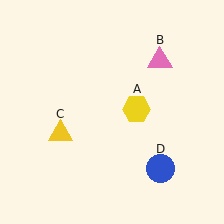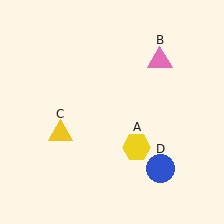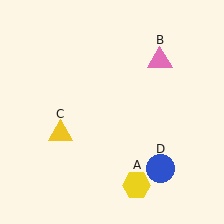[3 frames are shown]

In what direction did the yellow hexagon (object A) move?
The yellow hexagon (object A) moved down.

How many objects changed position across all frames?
1 object changed position: yellow hexagon (object A).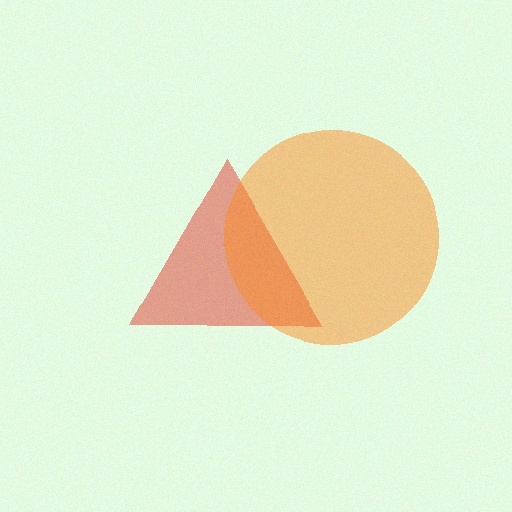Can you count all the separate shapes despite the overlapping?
Yes, there are 2 separate shapes.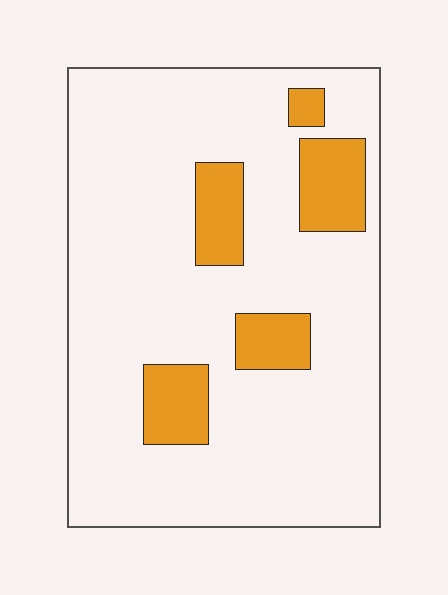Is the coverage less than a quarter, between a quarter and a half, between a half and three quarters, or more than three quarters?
Less than a quarter.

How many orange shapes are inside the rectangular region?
5.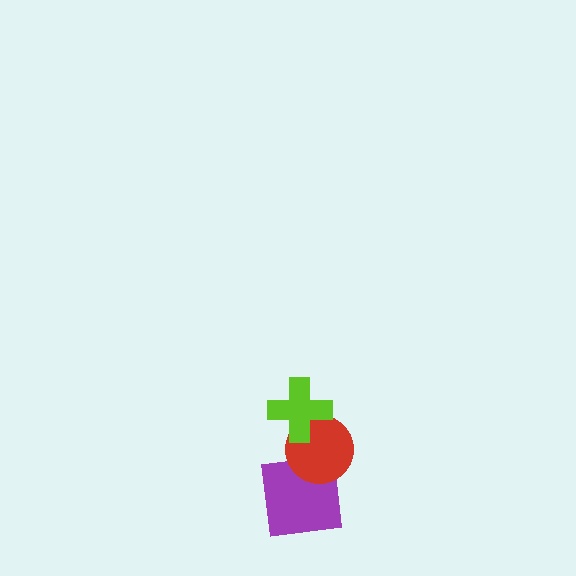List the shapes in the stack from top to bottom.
From top to bottom: the lime cross, the red circle, the purple square.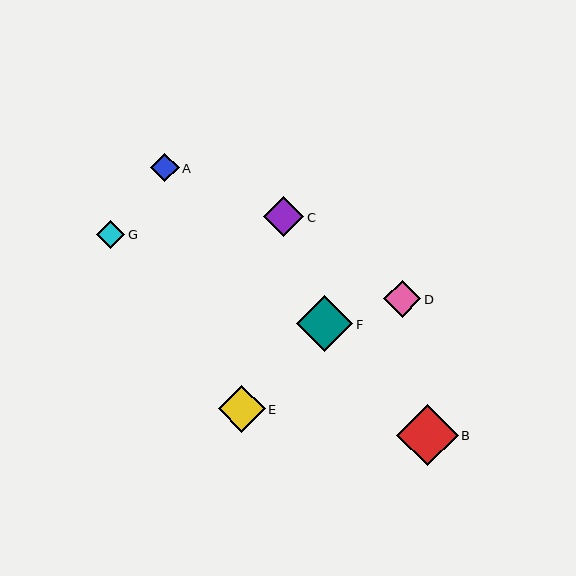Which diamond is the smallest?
Diamond G is the smallest with a size of approximately 28 pixels.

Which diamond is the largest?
Diamond B is the largest with a size of approximately 61 pixels.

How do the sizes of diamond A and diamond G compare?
Diamond A and diamond G are approximately the same size.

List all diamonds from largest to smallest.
From largest to smallest: B, F, E, C, D, A, G.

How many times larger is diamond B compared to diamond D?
Diamond B is approximately 1.7 times the size of diamond D.